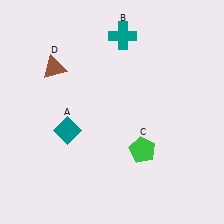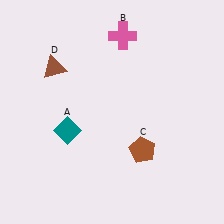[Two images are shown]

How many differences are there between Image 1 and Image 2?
There are 2 differences between the two images.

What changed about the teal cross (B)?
In Image 1, B is teal. In Image 2, it changed to pink.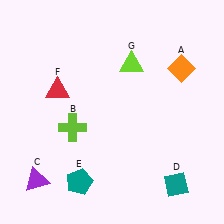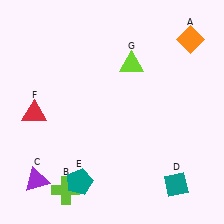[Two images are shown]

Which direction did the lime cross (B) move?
The lime cross (B) moved down.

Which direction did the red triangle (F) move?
The red triangle (F) moved left.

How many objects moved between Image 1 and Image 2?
3 objects moved between the two images.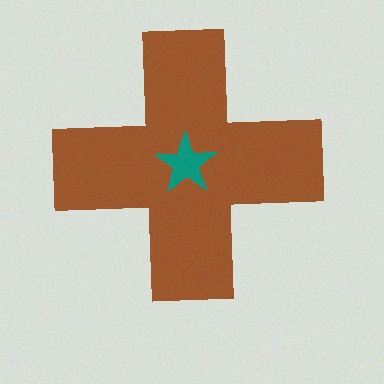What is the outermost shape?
The brown cross.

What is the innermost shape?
The teal star.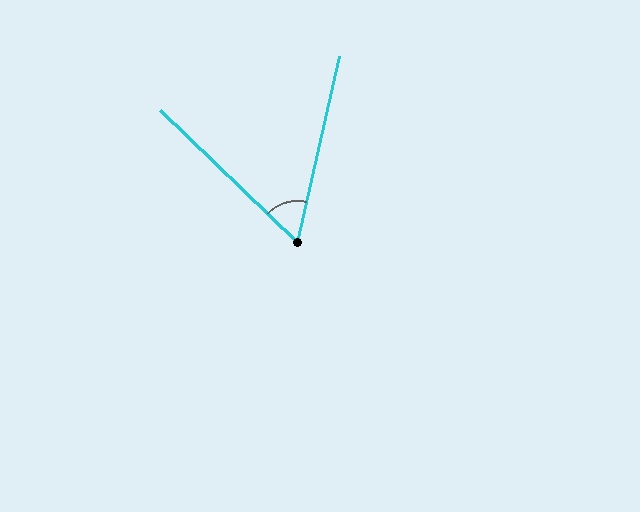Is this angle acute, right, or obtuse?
It is acute.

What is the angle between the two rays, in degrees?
Approximately 59 degrees.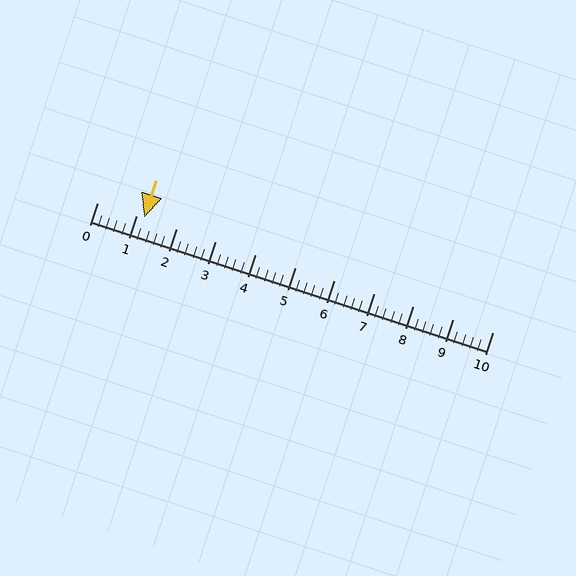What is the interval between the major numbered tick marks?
The major tick marks are spaced 1 units apart.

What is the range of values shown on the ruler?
The ruler shows values from 0 to 10.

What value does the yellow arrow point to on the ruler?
The yellow arrow points to approximately 1.2.